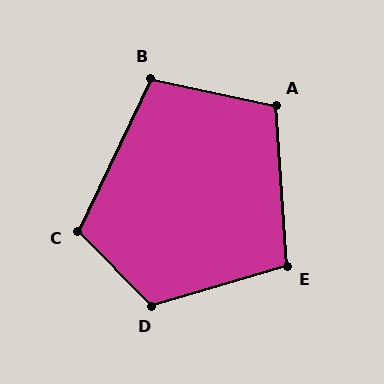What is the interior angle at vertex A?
Approximately 106 degrees (obtuse).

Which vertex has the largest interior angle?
D, at approximately 118 degrees.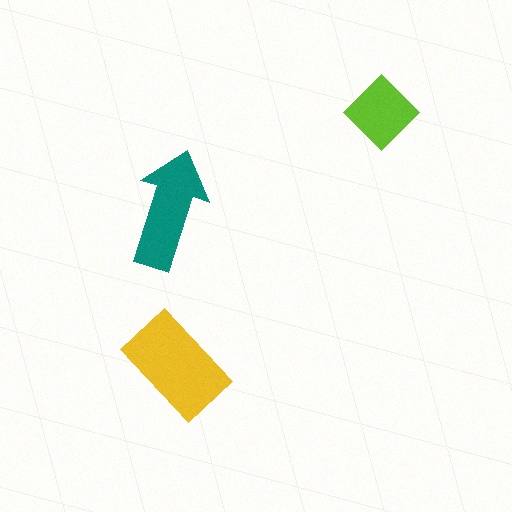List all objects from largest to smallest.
The yellow rectangle, the teal arrow, the lime diamond.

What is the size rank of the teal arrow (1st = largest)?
2nd.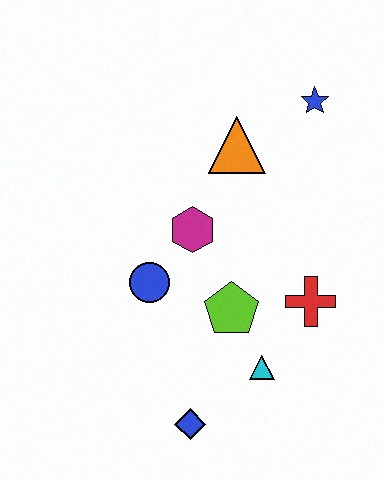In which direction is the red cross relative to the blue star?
The red cross is below the blue star.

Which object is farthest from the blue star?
The blue diamond is farthest from the blue star.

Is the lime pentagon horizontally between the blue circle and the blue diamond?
No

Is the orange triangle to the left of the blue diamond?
No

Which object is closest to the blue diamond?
The cyan triangle is closest to the blue diamond.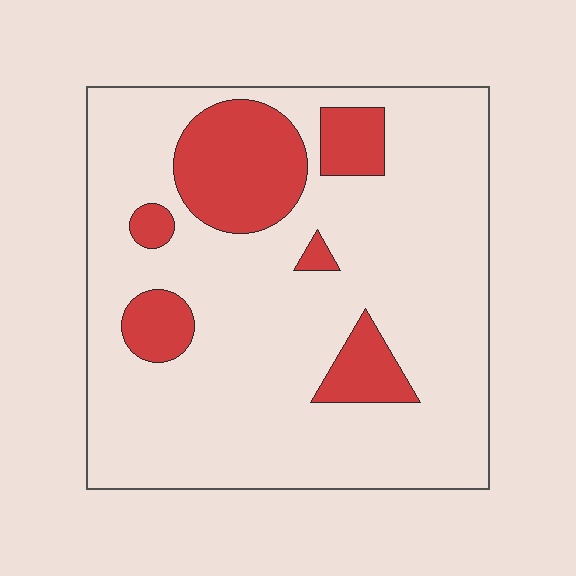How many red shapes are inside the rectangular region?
6.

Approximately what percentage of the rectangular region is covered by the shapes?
Approximately 20%.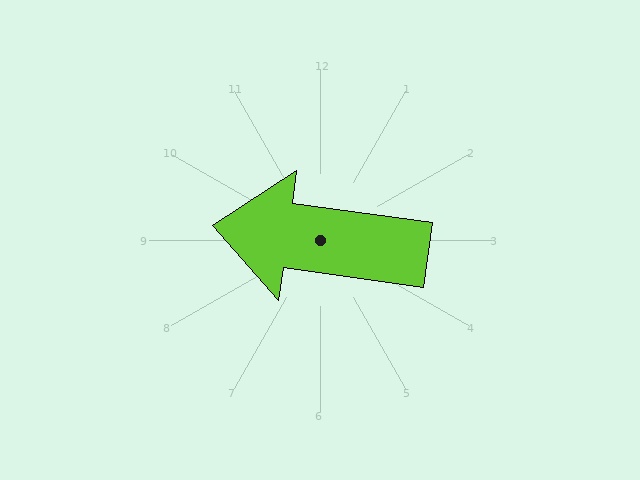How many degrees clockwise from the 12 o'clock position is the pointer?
Approximately 278 degrees.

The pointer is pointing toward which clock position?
Roughly 9 o'clock.